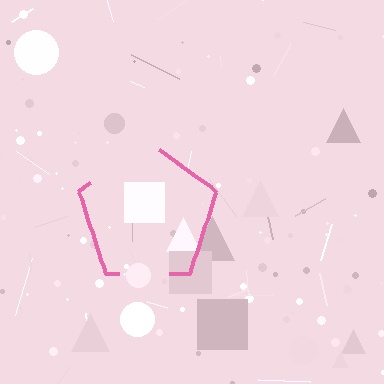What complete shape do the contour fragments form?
The contour fragments form a pentagon.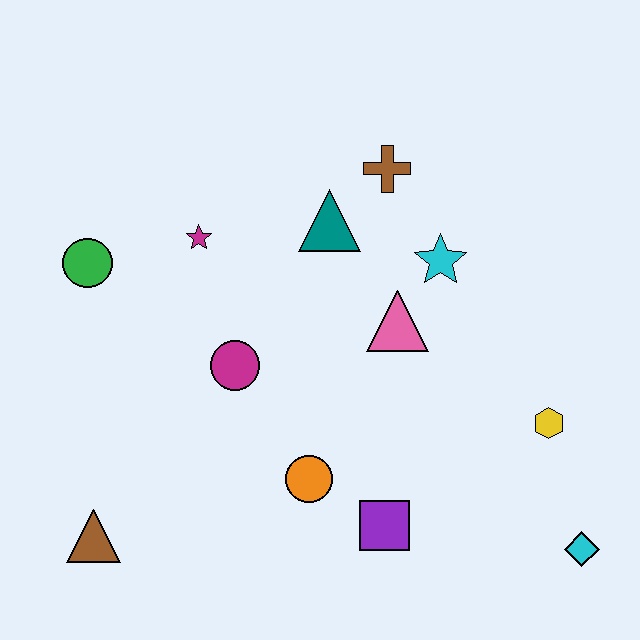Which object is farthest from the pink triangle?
The brown triangle is farthest from the pink triangle.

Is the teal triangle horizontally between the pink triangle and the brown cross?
No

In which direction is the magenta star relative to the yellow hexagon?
The magenta star is to the left of the yellow hexagon.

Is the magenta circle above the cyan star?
No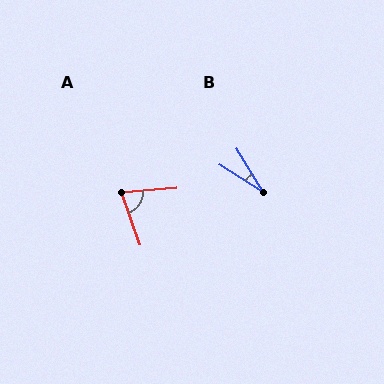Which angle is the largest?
A, at approximately 76 degrees.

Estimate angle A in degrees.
Approximately 76 degrees.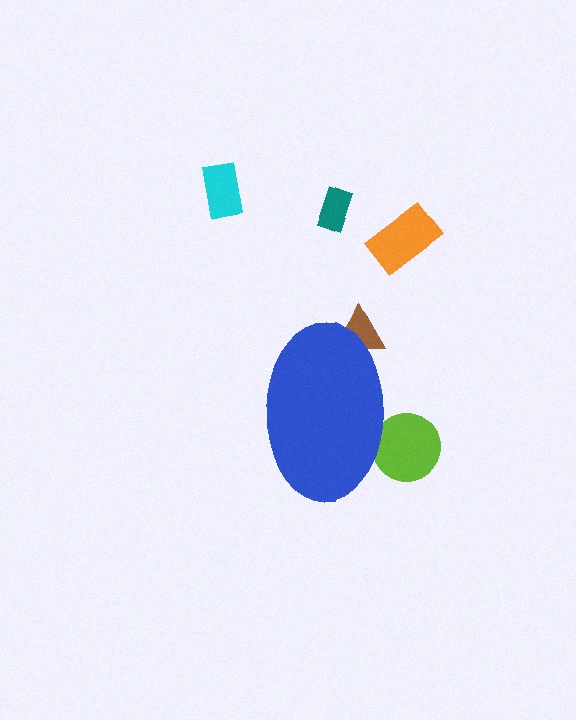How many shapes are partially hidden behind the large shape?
2 shapes are partially hidden.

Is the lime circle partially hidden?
Yes, the lime circle is partially hidden behind the blue ellipse.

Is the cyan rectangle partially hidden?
No, the cyan rectangle is fully visible.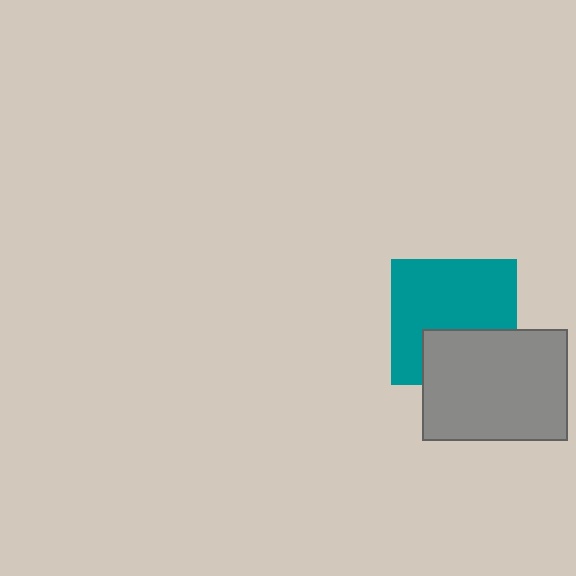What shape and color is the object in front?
The object in front is a gray rectangle.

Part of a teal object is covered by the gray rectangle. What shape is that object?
It is a square.